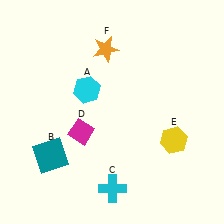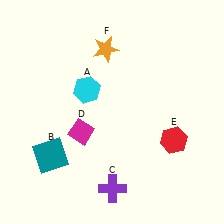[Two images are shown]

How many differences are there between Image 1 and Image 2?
There are 2 differences between the two images.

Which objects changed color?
C changed from cyan to purple. E changed from yellow to red.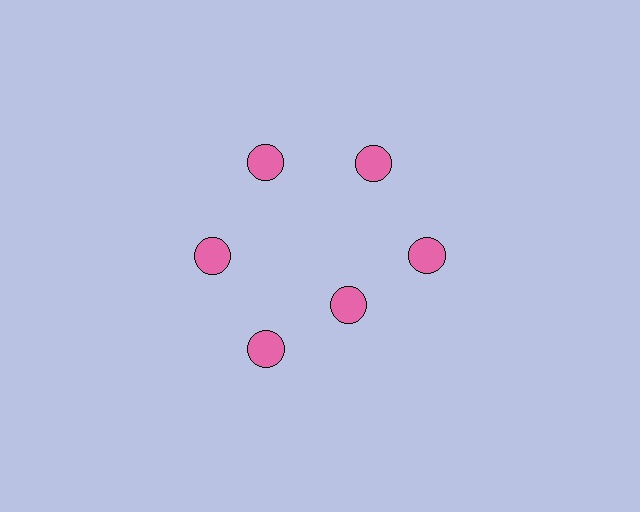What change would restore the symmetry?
The symmetry would be restored by moving it outward, back onto the ring so that all 6 circles sit at equal angles and equal distance from the center.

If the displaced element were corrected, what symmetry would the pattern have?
It would have 6-fold rotational symmetry — the pattern would map onto itself every 60 degrees.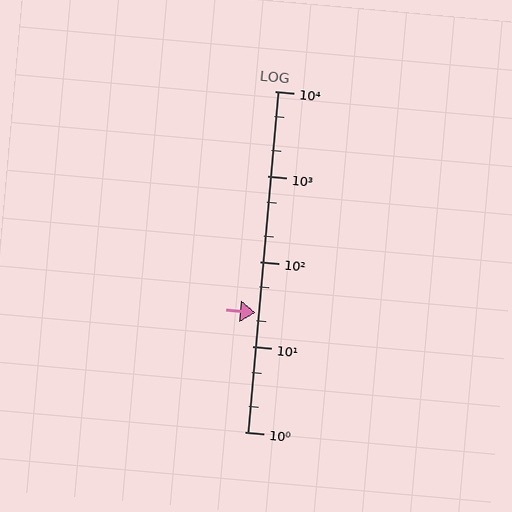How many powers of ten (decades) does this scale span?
The scale spans 4 decades, from 1 to 10000.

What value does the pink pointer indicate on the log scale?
The pointer indicates approximately 25.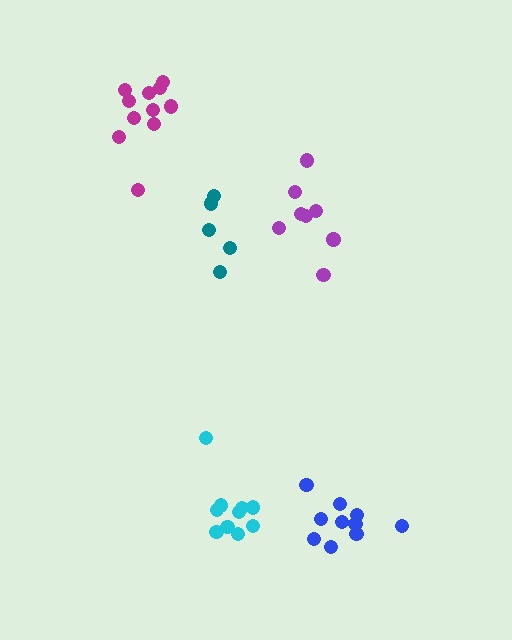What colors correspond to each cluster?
The clusters are colored: blue, magenta, cyan, teal, purple.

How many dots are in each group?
Group 1: 10 dots, Group 2: 11 dots, Group 3: 10 dots, Group 4: 5 dots, Group 5: 8 dots (44 total).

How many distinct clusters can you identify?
There are 5 distinct clusters.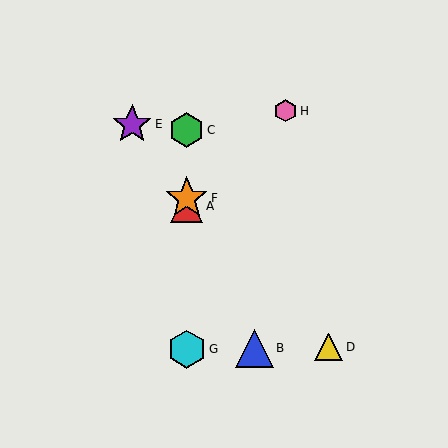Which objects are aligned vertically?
Objects A, C, F, G are aligned vertically.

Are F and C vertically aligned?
Yes, both are at x≈187.